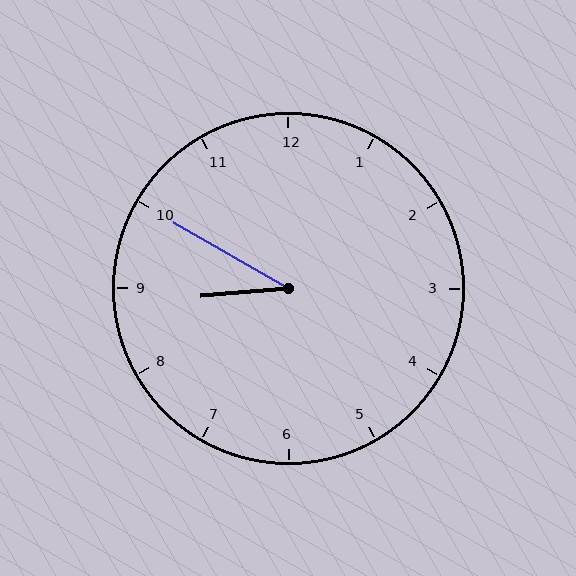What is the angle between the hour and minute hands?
Approximately 35 degrees.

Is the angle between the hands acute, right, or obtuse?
It is acute.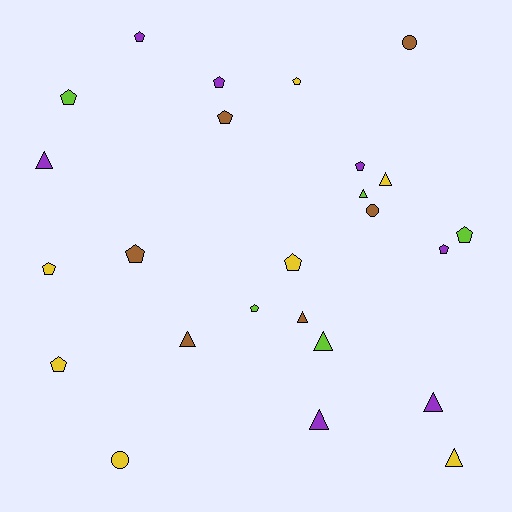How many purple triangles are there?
There are 3 purple triangles.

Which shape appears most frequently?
Pentagon, with 13 objects.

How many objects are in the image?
There are 25 objects.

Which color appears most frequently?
Purple, with 7 objects.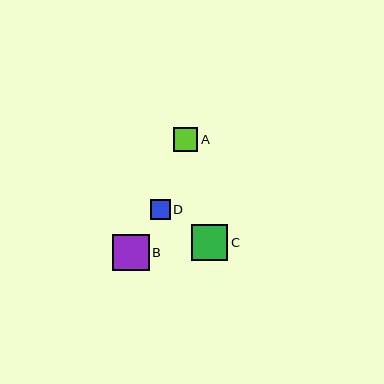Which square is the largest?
Square B is the largest with a size of approximately 37 pixels.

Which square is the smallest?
Square D is the smallest with a size of approximately 20 pixels.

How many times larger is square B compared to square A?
Square B is approximately 1.5 times the size of square A.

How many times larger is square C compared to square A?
Square C is approximately 1.5 times the size of square A.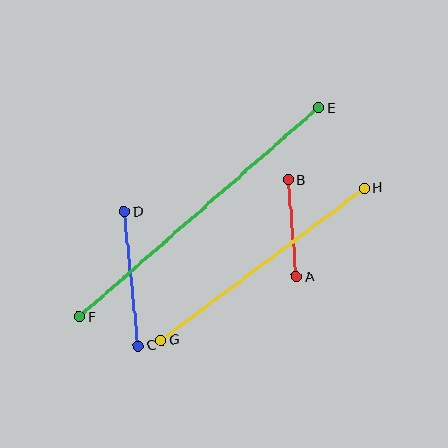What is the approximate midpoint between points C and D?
The midpoint is at approximately (131, 279) pixels.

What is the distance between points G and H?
The distance is approximately 254 pixels.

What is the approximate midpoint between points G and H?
The midpoint is at approximately (263, 264) pixels.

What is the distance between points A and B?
The distance is approximately 97 pixels.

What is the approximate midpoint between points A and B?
The midpoint is at approximately (292, 228) pixels.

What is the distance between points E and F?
The distance is approximately 318 pixels.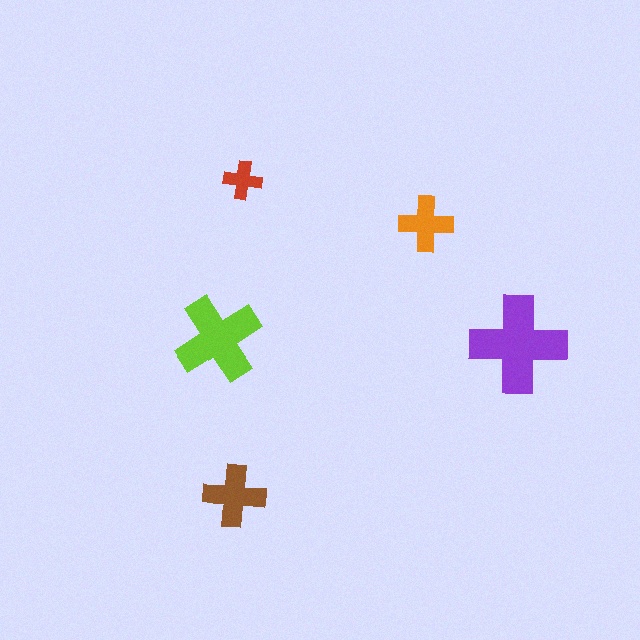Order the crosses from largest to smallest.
the purple one, the lime one, the brown one, the orange one, the red one.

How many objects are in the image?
There are 5 objects in the image.